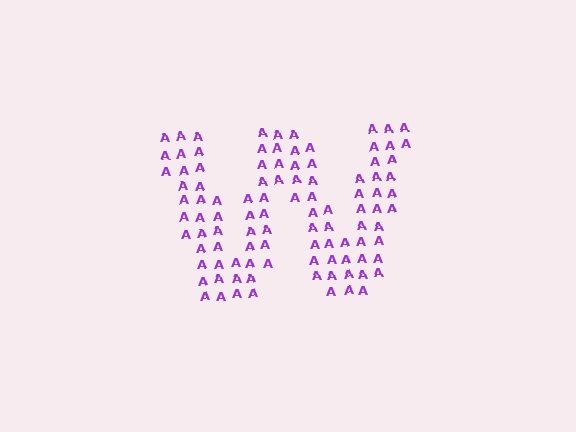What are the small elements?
The small elements are letter A's.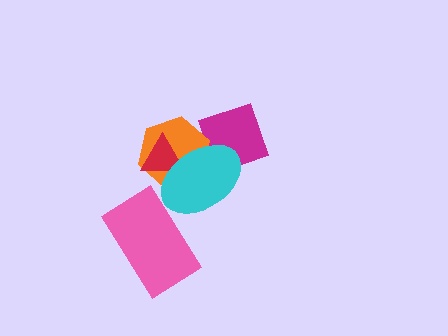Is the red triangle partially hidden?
Yes, it is partially covered by another shape.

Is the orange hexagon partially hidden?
Yes, it is partially covered by another shape.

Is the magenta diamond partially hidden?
Yes, it is partially covered by another shape.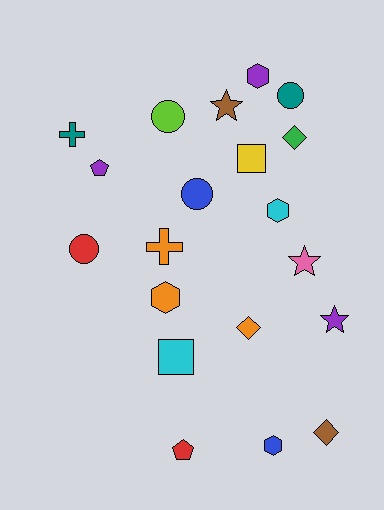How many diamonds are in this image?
There are 3 diamonds.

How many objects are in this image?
There are 20 objects.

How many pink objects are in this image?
There is 1 pink object.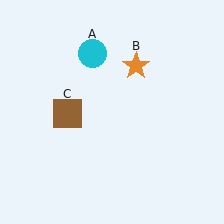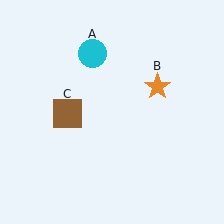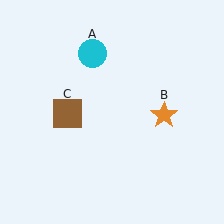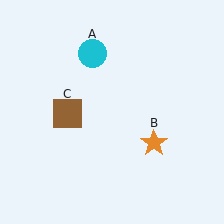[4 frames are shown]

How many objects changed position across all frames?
1 object changed position: orange star (object B).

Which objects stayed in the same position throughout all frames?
Cyan circle (object A) and brown square (object C) remained stationary.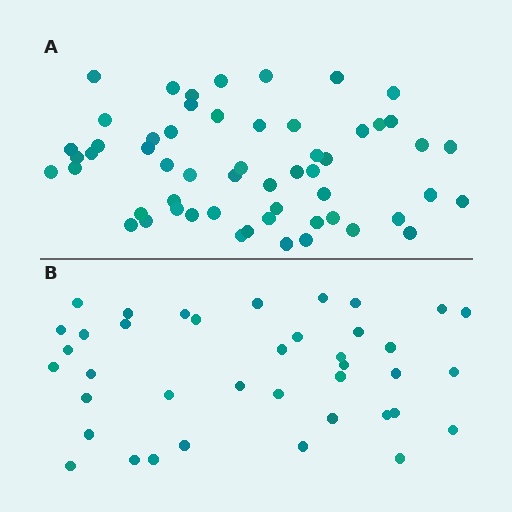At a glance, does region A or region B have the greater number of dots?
Region A (the top region) has more dots.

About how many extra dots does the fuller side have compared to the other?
Region A has approximately 15 more dots than region B.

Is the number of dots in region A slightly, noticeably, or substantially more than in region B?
Region A has noticeably more, but not dramatically so. The ratio is roughly 1.4 to 1.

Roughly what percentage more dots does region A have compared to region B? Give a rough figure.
About 45% more.